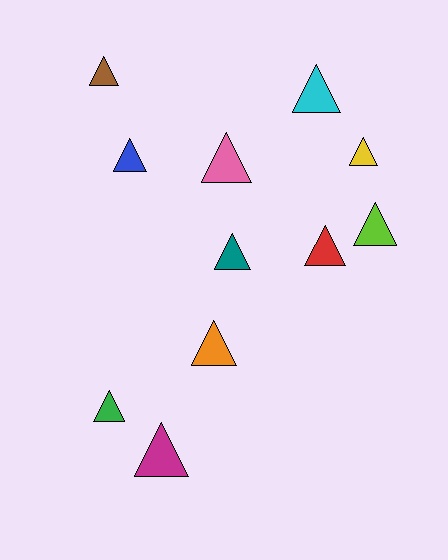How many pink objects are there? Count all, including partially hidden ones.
There is 1 pink object.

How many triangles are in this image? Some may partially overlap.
There are 11 triangles.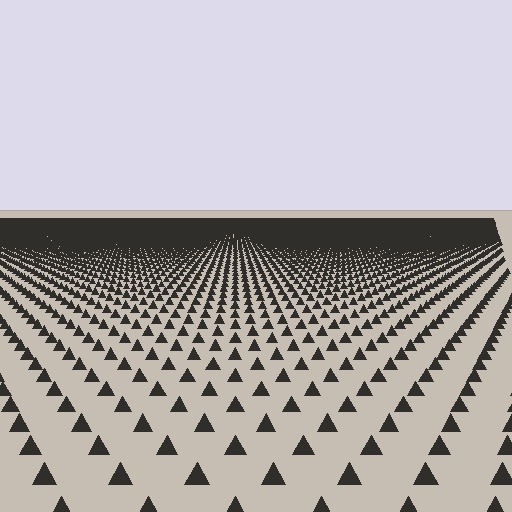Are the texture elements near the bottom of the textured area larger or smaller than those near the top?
Larger. Near the bottom, elements are closer to the viewer and appear at a bigger on-screen size.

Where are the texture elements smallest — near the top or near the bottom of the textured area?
Near the top.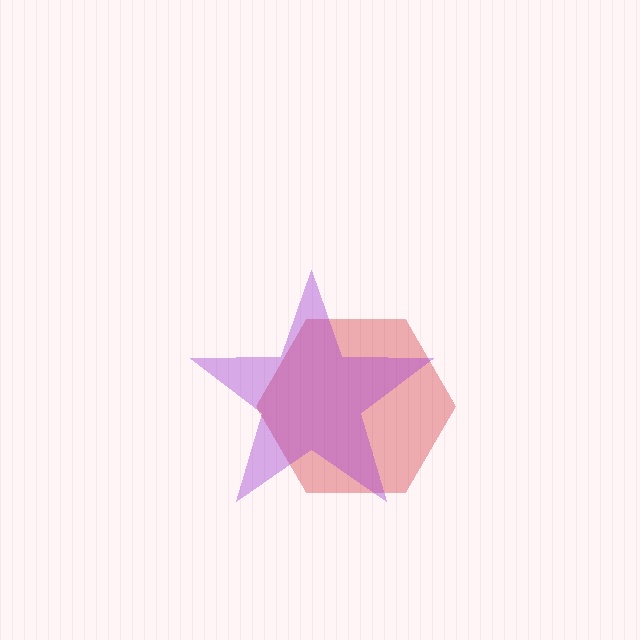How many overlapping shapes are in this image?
There are 2 overlapping shapes in the image.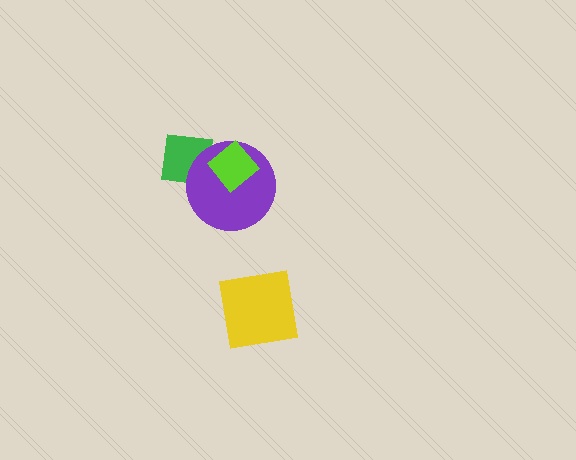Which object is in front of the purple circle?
The lime diamond is in front of the purple circle.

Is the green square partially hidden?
Yes, it is partially covered by another shape.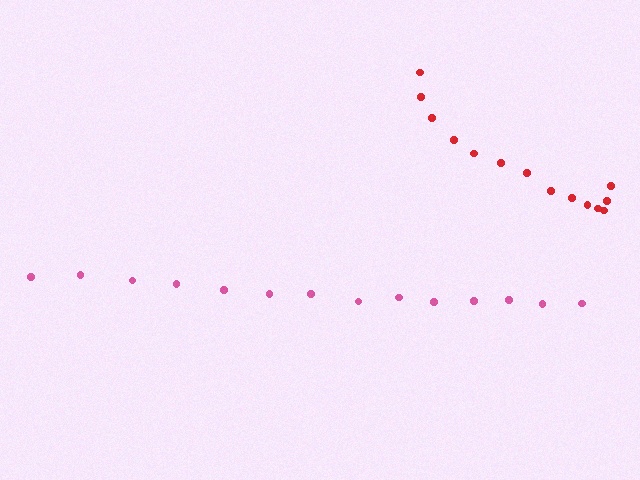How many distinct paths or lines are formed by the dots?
There are 2 distinct paths.